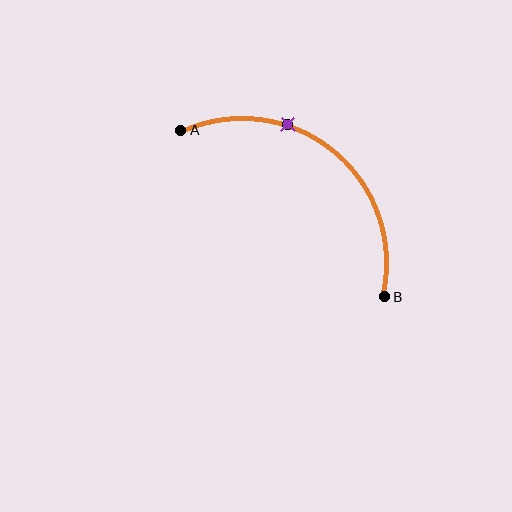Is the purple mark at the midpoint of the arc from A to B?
No. The purple mark lies on the arc but is closer to endpoint A. The arc midpoint would be at the point on the curve equidistant along the arc from both A and B.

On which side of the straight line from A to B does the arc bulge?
The arc bulges above and to the right of the straight line connecting A and B.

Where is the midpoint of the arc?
The arc midpoint is the point on the curve farthest from the straight line joining A and B. It sits above and to the right of that line.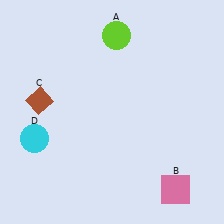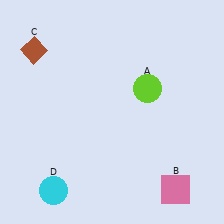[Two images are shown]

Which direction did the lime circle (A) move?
The lime circle (A) moved down.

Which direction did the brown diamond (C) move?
The brown diamond (C) moved up.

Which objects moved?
The objects that moved are: the lime circle (A), the brown diamond (C), the cyan circle (D).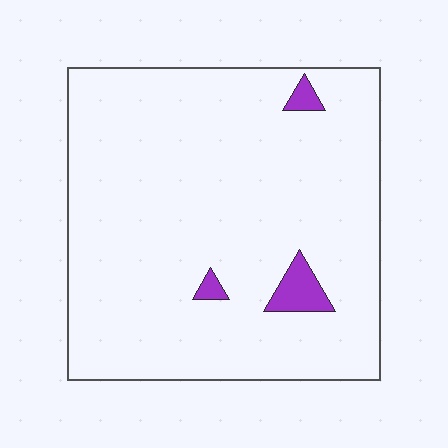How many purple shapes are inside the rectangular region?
3.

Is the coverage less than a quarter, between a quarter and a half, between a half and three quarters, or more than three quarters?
Less than a quarter.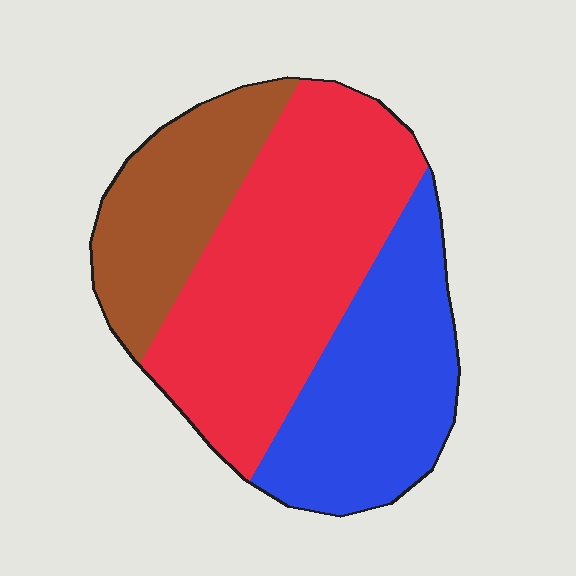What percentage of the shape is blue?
Blue covers roughly 30% of the shape.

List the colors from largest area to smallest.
From largest to smallest: red, blue, brown.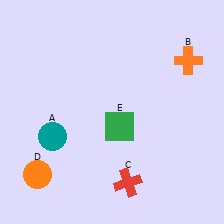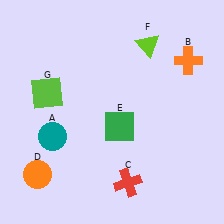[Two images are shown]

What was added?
A lime triangle (F), a lime square (G) were added in Image 2.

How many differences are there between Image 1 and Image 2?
There are 2 differences between the two images.